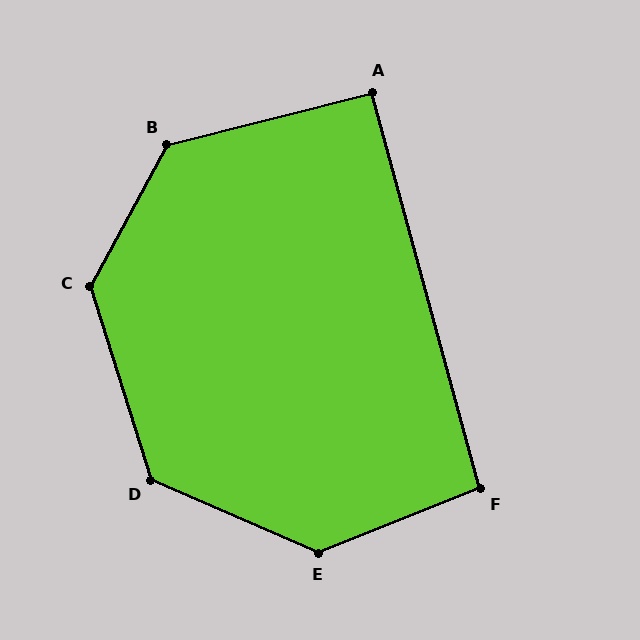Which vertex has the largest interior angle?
E, at approximately 135 degrees.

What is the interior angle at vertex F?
Approximately 96 degrees (obtuse).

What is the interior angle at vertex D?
Approximately 131 degrees (obtuse).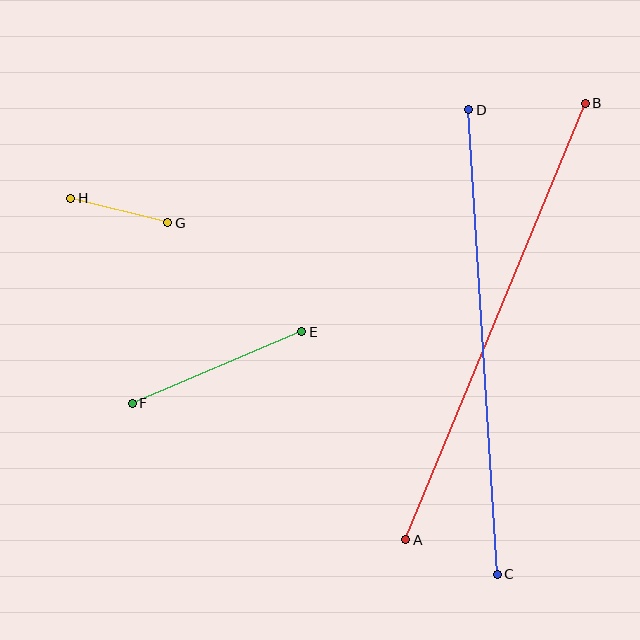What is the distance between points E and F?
The distance is approximately 184 pixels.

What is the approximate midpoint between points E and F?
The midpoint is at approximately (217, 367) pixels.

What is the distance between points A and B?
The distance is approximately 472 pixels.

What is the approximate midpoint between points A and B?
The midpoint is at approximately (496, 321) pixels.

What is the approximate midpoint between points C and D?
The midpoint is at approximately (483, 342) pixels.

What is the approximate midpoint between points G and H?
The midpoint is at approximately (119, 211) pixels.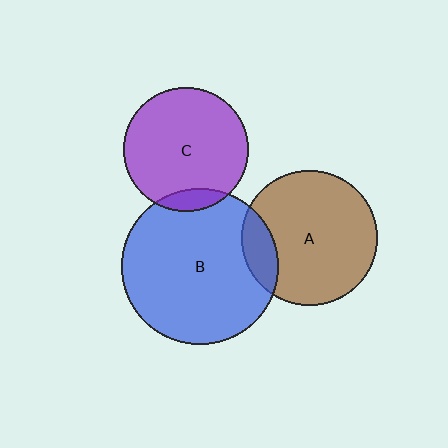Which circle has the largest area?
Circle B (blue).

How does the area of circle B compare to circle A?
Approximately 1.3 times.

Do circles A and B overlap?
Yes.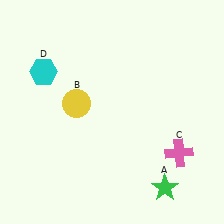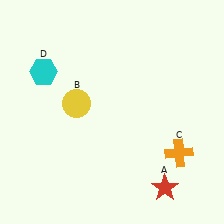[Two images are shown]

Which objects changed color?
A changed from green to red. C changed from pink to orange.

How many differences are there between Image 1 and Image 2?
There are 2 differences between the two images.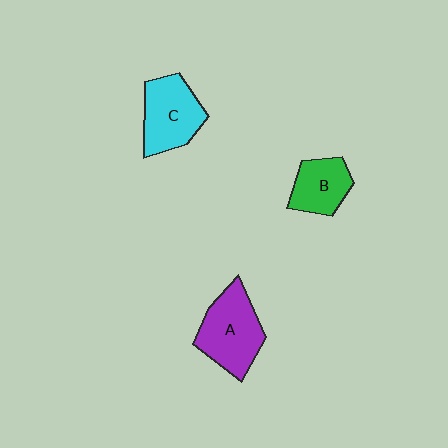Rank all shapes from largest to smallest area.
From largest to smallest: A (purple), C (cyan), B (green).